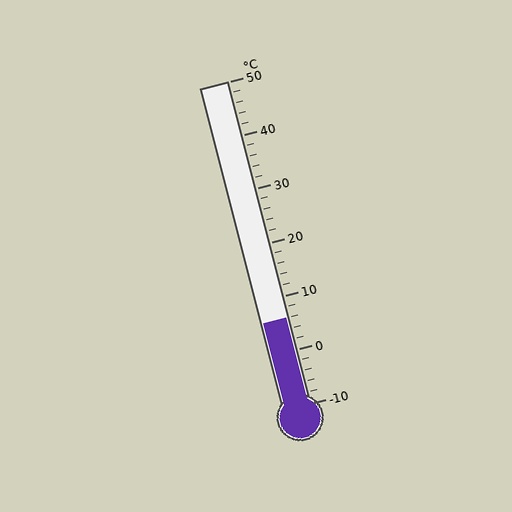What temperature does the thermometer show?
The thermometer shows approximately 6°C.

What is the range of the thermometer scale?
The thermometer scale ranges from -10°C to 50°C.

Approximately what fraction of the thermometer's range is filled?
The thermometer is filled to approximately 25% of its range.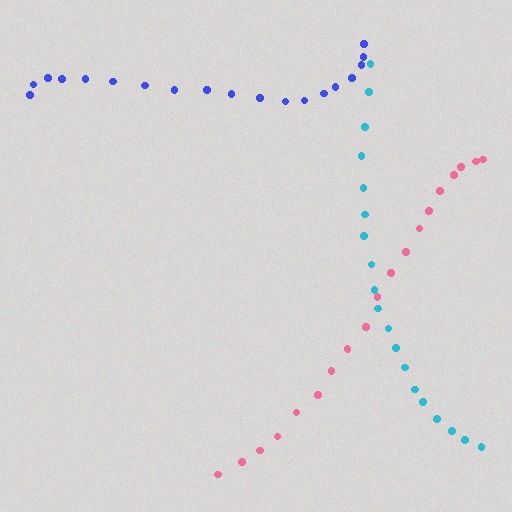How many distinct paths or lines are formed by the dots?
There are 3 distinct paths.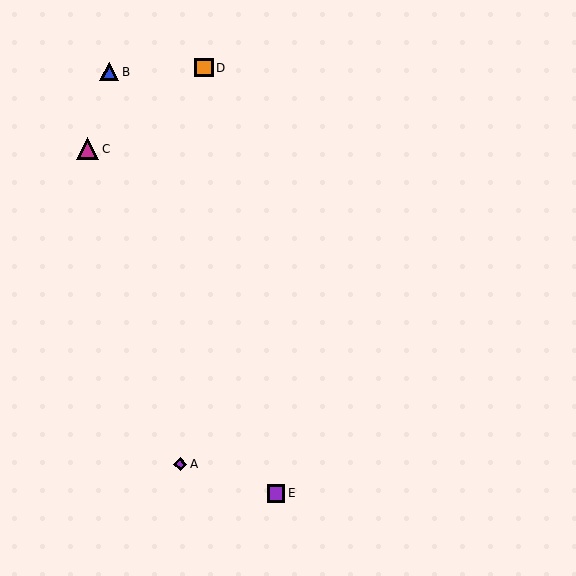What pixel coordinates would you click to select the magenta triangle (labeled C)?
Click at (87, 149) to select the magenta triangle C.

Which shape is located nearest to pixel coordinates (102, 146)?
The magenta triangle (labeled C) at (87, 149) is nearest to that location.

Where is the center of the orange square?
The center of the orange square is at (204, 68).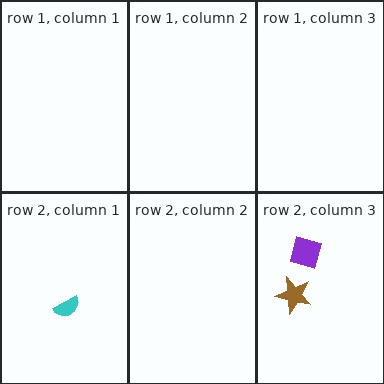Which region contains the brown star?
The row 2, column 3 region.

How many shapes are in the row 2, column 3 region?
2.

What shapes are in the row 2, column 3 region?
The brown star, the purple diamond.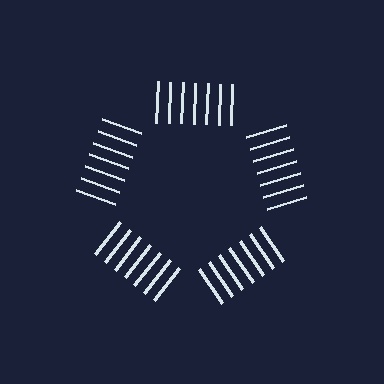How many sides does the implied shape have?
5 sides — the line-ends trace a pentagon.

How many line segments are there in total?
35 — 7 along each of the 5 edges.